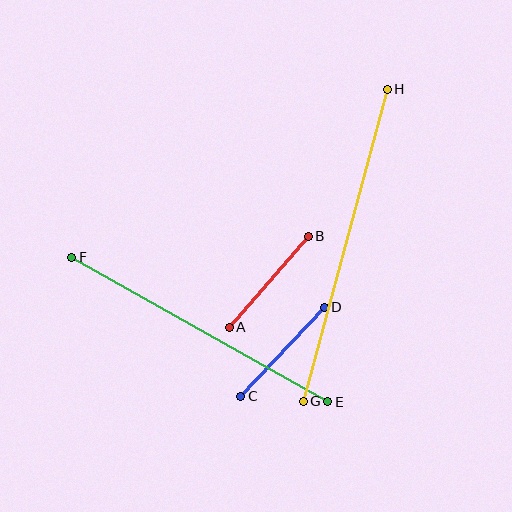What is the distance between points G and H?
The distance is approximately 323 pixels.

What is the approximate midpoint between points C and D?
The midpoint is at approximately (282, 352) pixels.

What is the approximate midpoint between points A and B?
The midpoint is at approximately (269, 282) pixels.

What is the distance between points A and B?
The distance is approximately 121 pixels.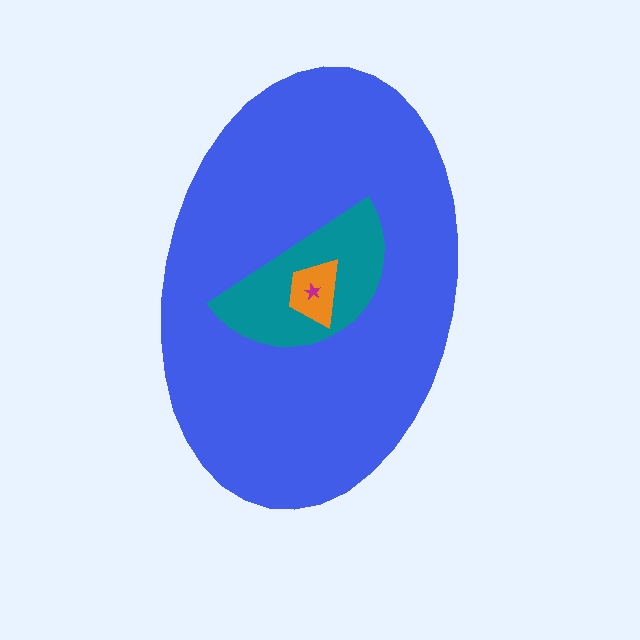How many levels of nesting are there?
4.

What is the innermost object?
The magenta star.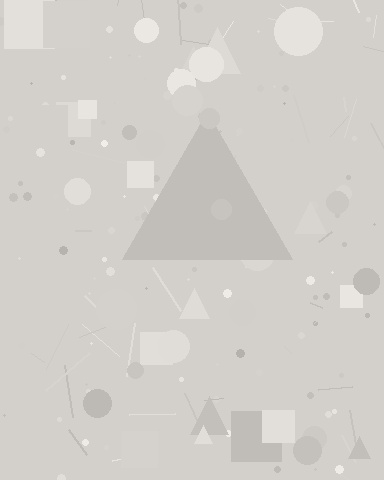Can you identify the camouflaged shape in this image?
The camouflaged shape is a triangle.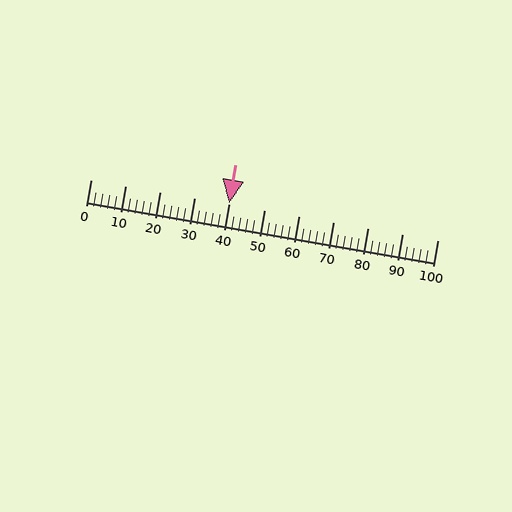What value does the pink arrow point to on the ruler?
The pink arrow points to approximately 40.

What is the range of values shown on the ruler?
The ruler shows values from 0 to 100.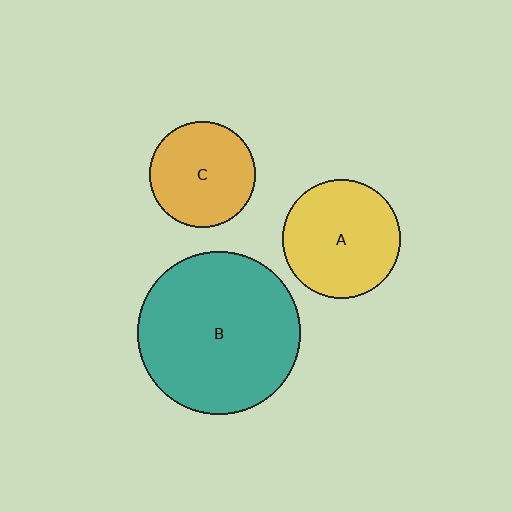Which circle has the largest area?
Circle B (teal).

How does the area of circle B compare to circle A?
Approximately 1.9 times.